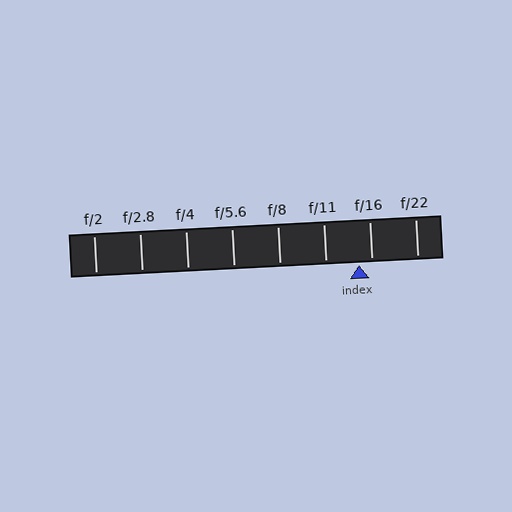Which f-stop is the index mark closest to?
The index mark is closest to f/16.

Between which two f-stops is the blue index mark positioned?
The index mark is between f/11 and f/16.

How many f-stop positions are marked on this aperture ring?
There are 8 f-stop positions marked.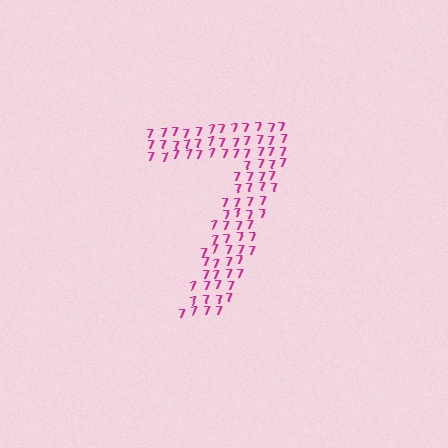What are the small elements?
The small elements are digit 7's.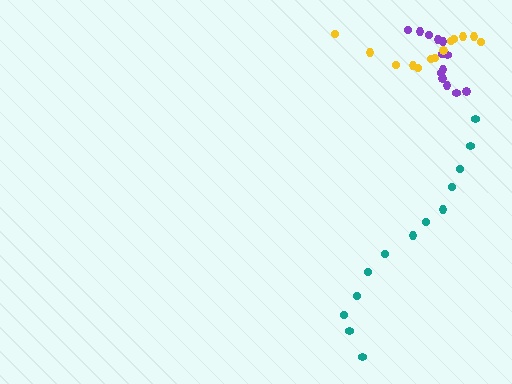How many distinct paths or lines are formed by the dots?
There are 3 distinct paths.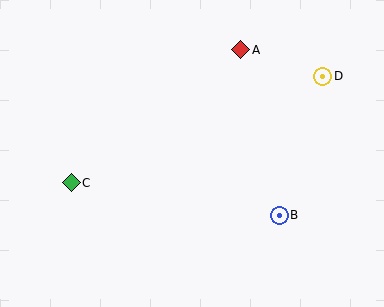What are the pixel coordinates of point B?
Point B is at (279, 215).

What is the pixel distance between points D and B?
The distance between D and B is 146 pixels.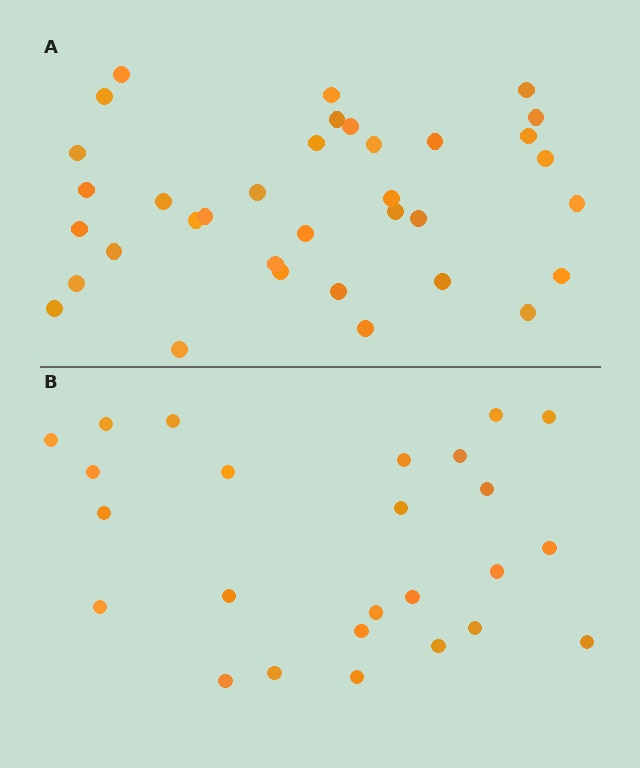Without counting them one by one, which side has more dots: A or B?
Region A (the top region) has more dots.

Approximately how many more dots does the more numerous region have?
Region A has roughly 10 or so more dots than region B.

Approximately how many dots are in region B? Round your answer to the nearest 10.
About 20 dots. (The exact count is 25, which rounds to 20.)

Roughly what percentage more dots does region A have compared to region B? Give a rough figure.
About 40% more.